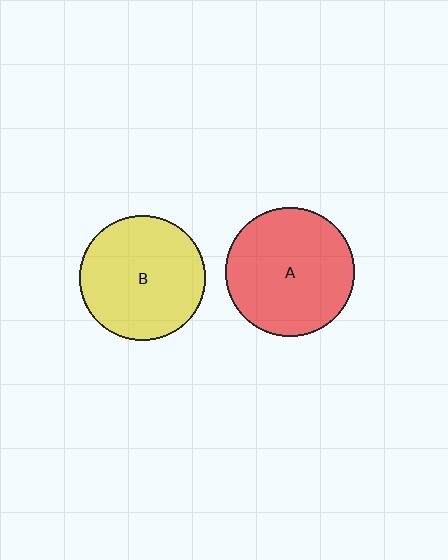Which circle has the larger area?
Circle A (red).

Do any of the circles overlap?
No, none of the circles overlap.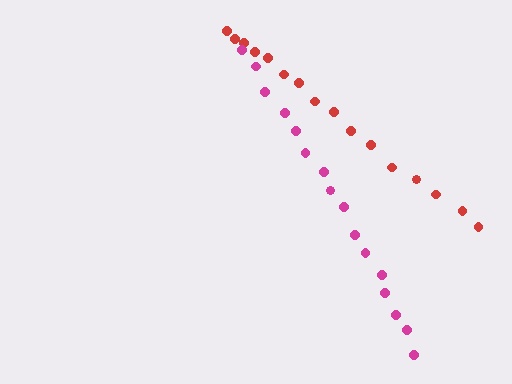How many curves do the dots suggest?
There are 2 distinct paths.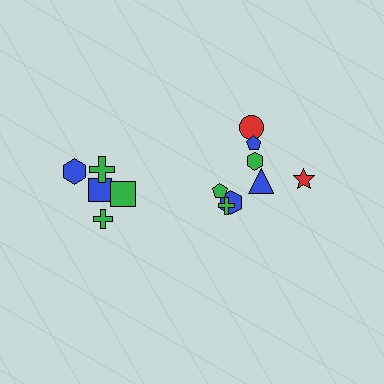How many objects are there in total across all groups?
There are 13 objects.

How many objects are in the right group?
There are 8 objects.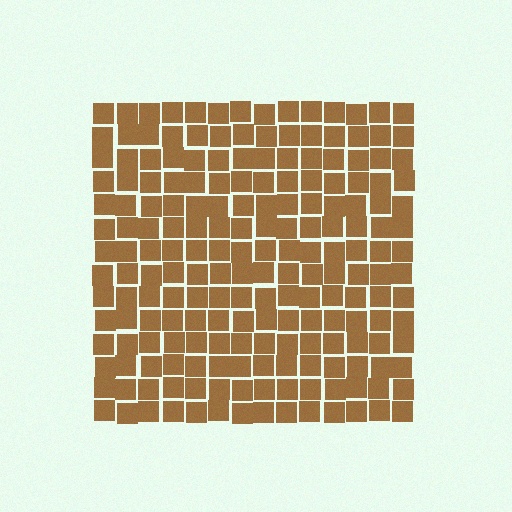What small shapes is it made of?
It is made of small squares.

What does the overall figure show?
The overall figure shows a square.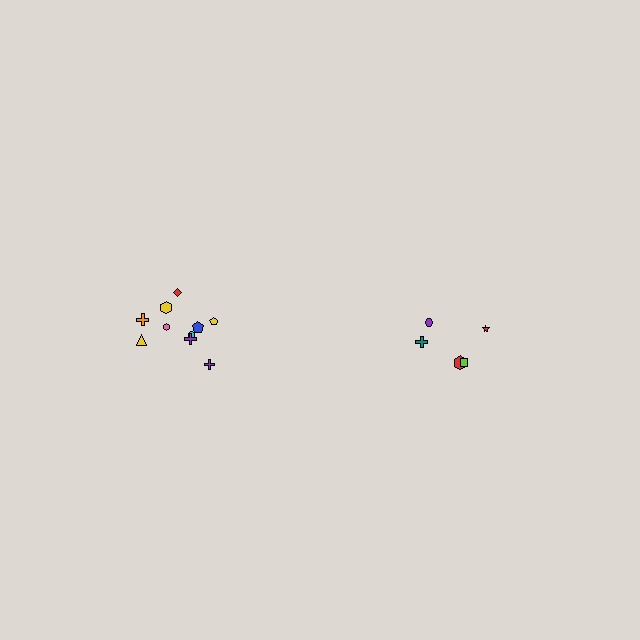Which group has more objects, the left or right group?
The left group.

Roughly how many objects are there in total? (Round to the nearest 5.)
Roughly 15 objects in total.